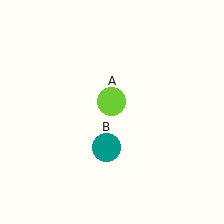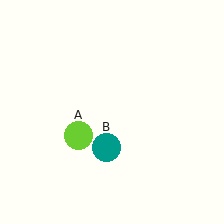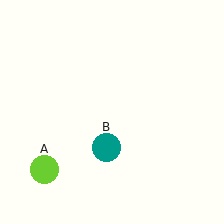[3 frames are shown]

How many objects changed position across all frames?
1 object changed position: lime circle (object A).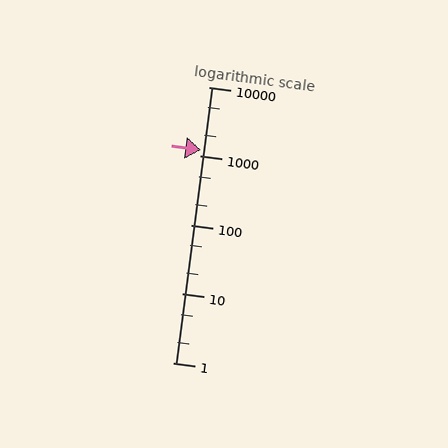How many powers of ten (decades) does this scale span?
The scale spans 4 decades, from 1 to 10000.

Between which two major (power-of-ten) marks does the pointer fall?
The pointer is between 1000 and 10000.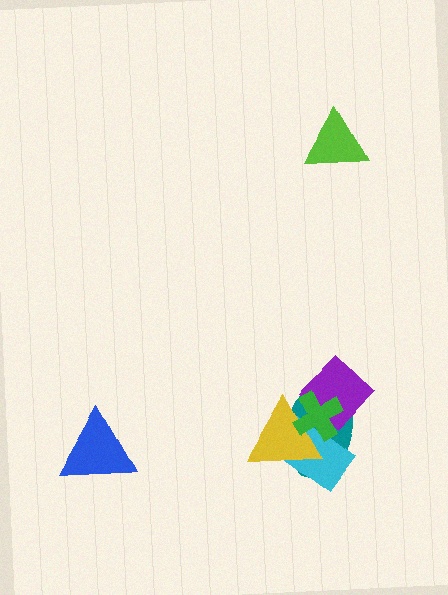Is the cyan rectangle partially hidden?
Yes, it is partially covered by another shape.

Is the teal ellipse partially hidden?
Yes, it is partially covered by another shape.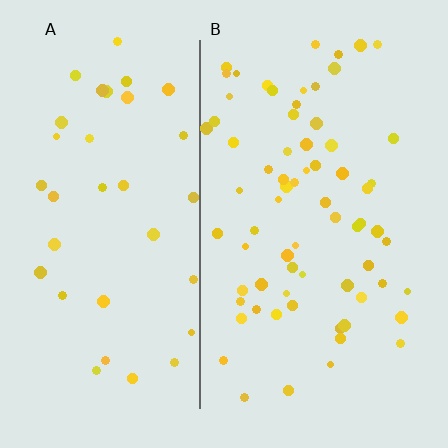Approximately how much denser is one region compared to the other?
Approximately 1.9× — region B over region A.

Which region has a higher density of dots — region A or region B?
B (the right).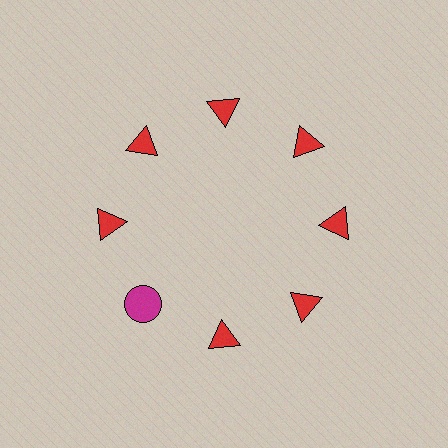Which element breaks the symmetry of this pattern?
The magenta circle at roughly the 8 o'clock position breaks the symmetry. All other shapes are red triangles.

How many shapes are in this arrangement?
There are 8 shapes arranged in a ring pattern.